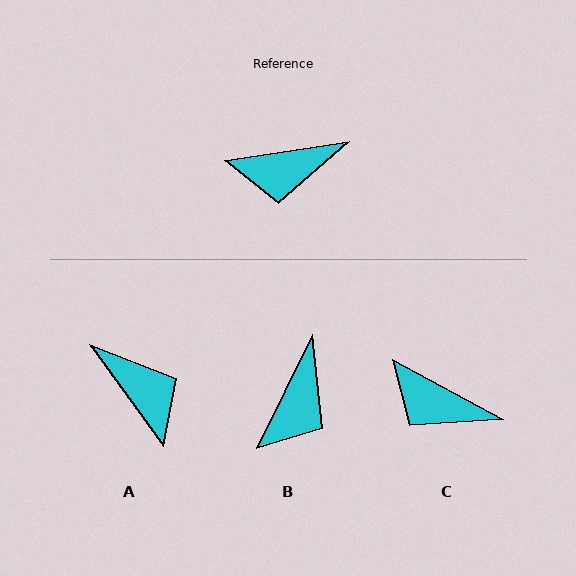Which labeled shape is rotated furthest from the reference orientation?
A, about 118 degrees away.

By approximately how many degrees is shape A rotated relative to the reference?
Approximately 118 degrees counter-clockwise.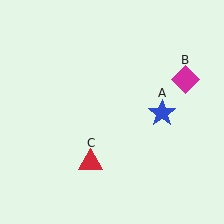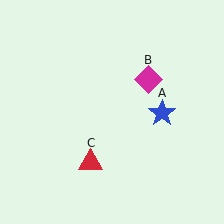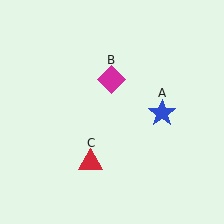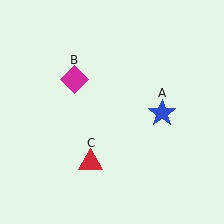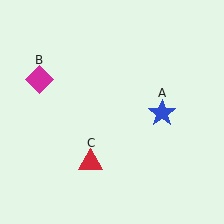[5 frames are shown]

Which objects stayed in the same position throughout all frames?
Blue star (object A) and red triangle (object C) remained stationary.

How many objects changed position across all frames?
1 object changed position: magenta diamond (object B).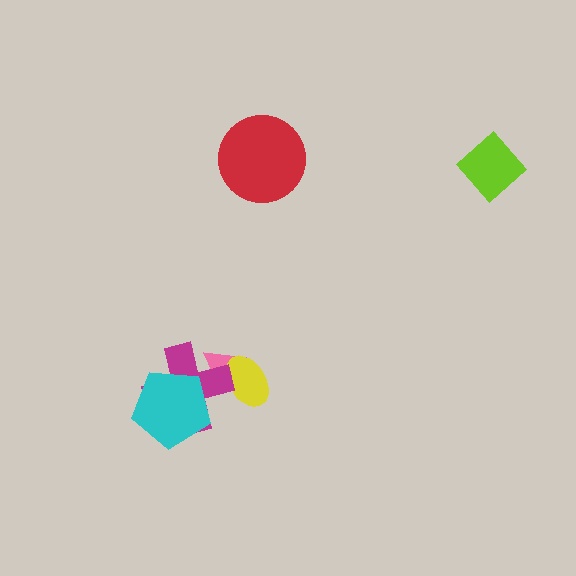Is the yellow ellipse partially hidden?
Yes, it is partially covered by another shape.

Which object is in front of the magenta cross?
The cyan pentagon is in front of the magenta cross.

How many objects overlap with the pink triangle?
2 objects overlap with the pink triangle.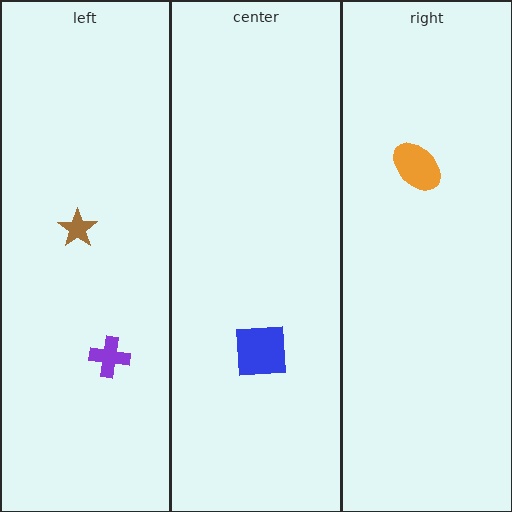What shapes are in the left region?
The brown star, the purple cross.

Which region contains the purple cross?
The left region.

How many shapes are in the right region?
1.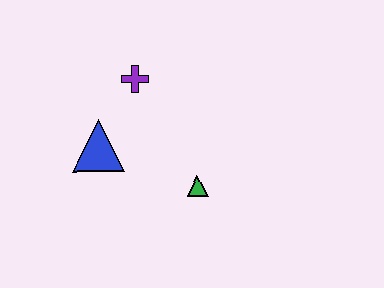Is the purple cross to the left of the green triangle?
Yes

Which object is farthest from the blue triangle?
The green triangle is farthest from the blue triangle.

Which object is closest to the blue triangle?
The purple cross is closest to the blue triangle.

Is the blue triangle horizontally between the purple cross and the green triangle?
No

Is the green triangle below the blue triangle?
Yes